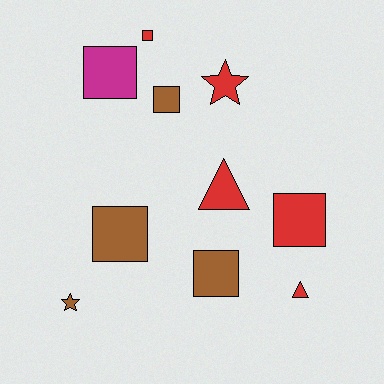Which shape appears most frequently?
Square, with 6 objects.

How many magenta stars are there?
There are no magenta stars.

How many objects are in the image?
There are 10 objects.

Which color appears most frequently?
Red, with 5 objects.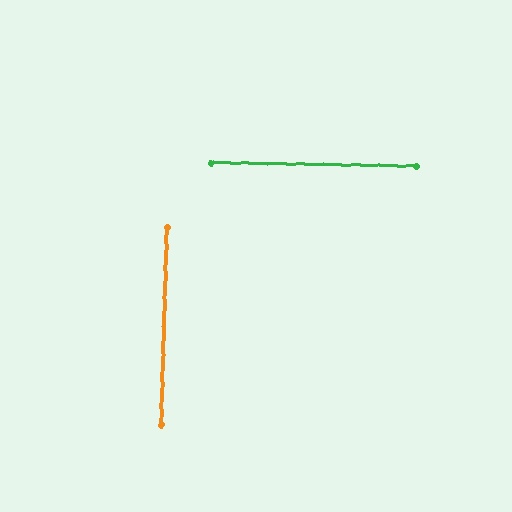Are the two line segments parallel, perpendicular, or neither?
Perpendicular — they meet at approximately 89°.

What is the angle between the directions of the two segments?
Approximately 89 degrees.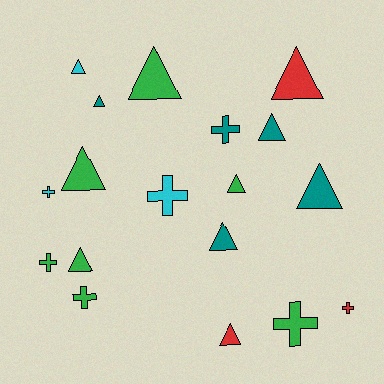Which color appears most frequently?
Green, with 7 objects.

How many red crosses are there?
There is 1 red cross.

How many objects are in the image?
There are 18 objects.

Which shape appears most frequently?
Triangle, with 11 objects.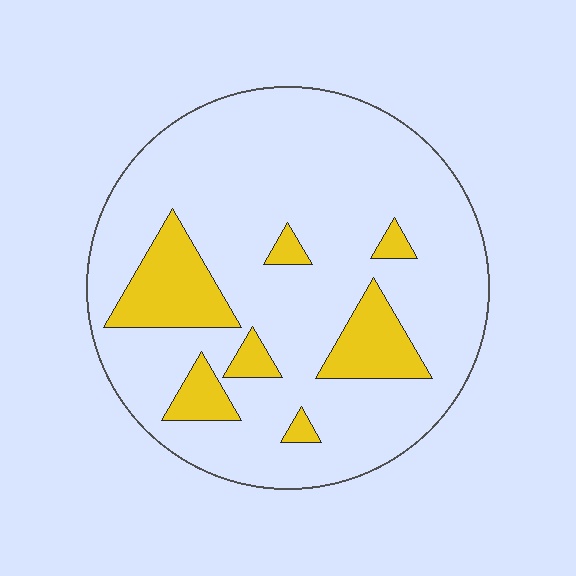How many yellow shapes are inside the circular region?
7.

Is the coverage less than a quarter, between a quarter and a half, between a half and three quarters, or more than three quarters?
Less than a quarter.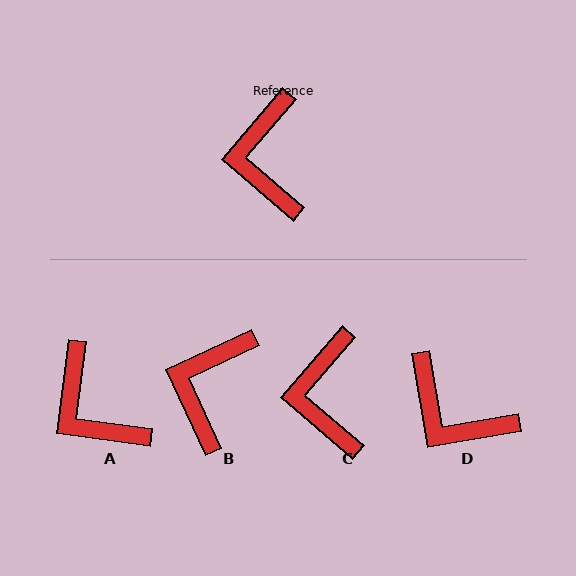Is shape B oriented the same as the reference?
No, it is off by about 24 degrees.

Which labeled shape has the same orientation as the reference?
C.